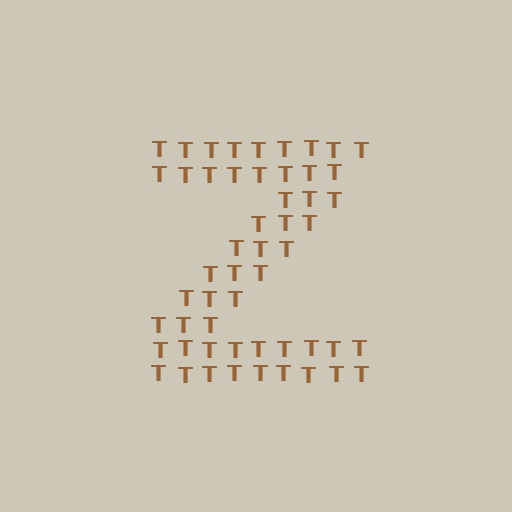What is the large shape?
The large shape is the letter Z.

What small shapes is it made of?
It is made of small letter T's.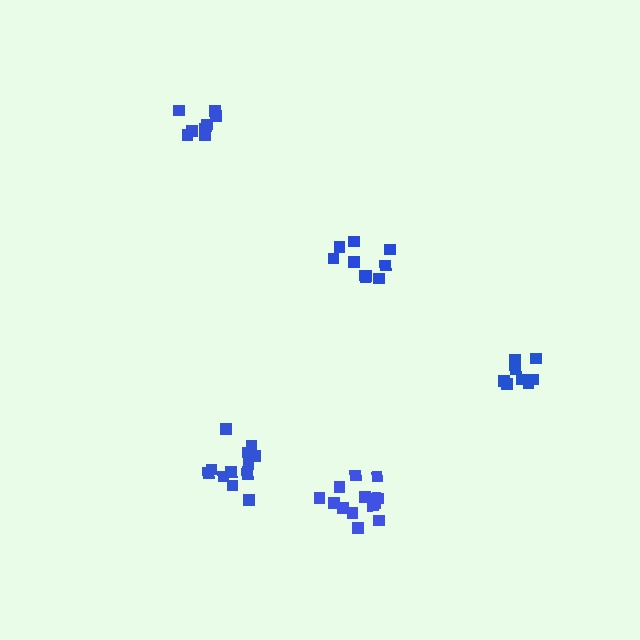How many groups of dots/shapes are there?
There are 5 groups.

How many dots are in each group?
Group 1: 14 dots, Group 2: 13 dots, Group 3: 8 dots, Group 4: 9 dots, Group 5: 9 dots (53 total).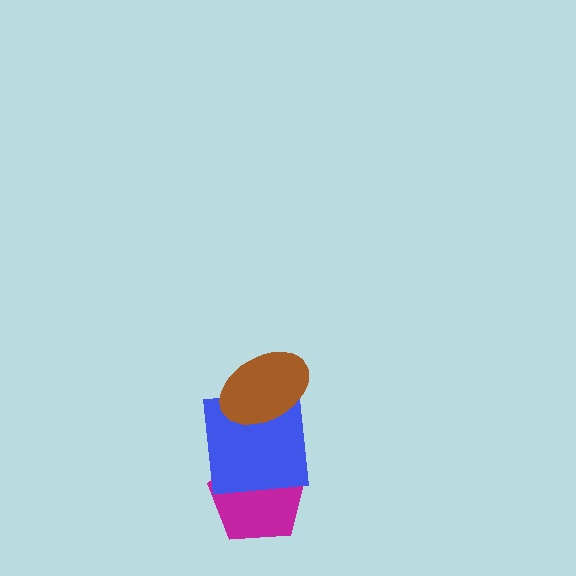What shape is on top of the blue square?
The brown ellipse is on top of the blue square.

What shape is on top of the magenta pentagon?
The blue square is on top of the magenta pentagon.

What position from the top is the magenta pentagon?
The magenta pentagon is 3rd from the top.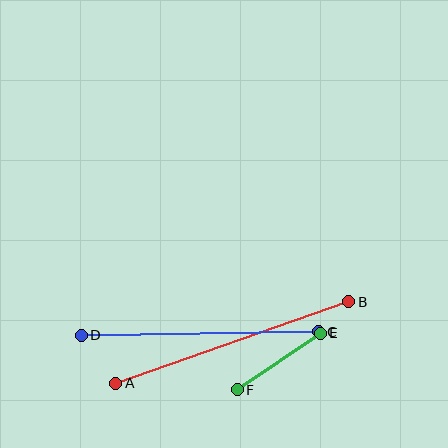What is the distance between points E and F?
The distance is approximately 100 pixels.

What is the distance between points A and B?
The distance is approximately 247 pixels.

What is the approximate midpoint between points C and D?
The midpoint is at approximately (200, 334) pixels.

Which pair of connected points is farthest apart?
Points A and B are farthest apart.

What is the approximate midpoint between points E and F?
The midpoint is at approximately (279, 362) pixels.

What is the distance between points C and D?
The distance is approximately 237 pixels.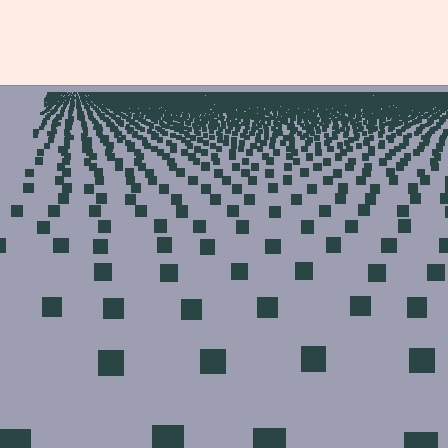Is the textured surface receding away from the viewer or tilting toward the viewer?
The surface is receding away from the viewer. Texture elements get smaller and denser toward the top.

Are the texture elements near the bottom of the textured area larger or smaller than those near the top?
Larger. Near the bottom, elements are closer to the viewer and appear at a bigger on-screen size.